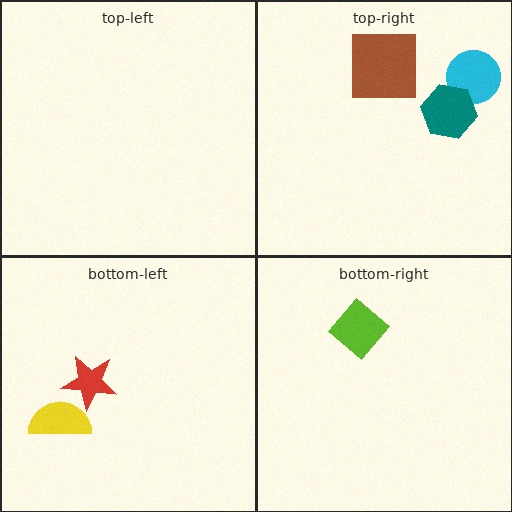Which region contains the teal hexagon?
The top-right region.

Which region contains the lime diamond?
The bottom-right region.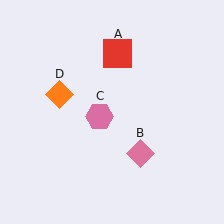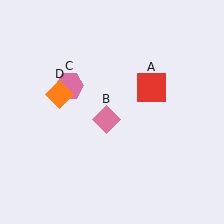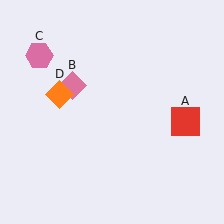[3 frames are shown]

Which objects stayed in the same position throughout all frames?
Orange diamond (object D) remained stationary.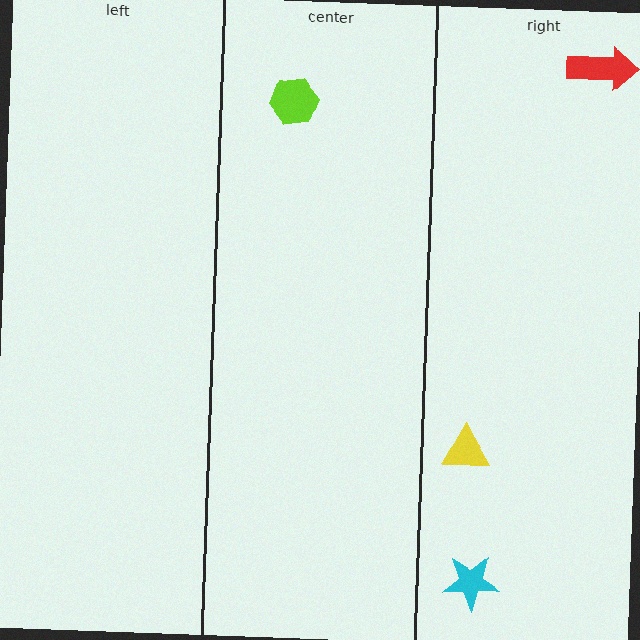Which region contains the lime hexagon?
The center region.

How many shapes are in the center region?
1.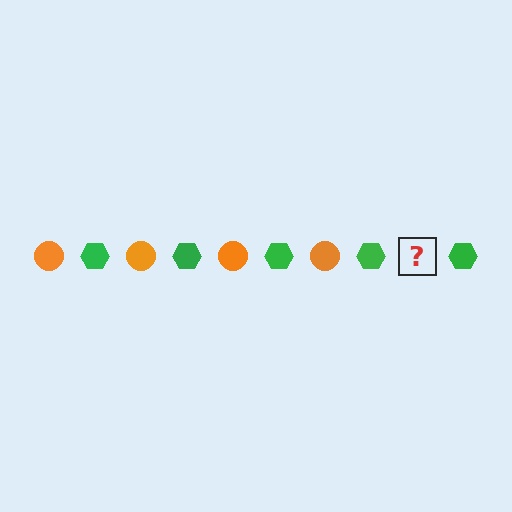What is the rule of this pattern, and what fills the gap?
The rule is that the pattern alternates between orange circle and green hexagon. The gap should be filled with an orange circle.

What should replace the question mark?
The question mark should be replaced with an orange circle.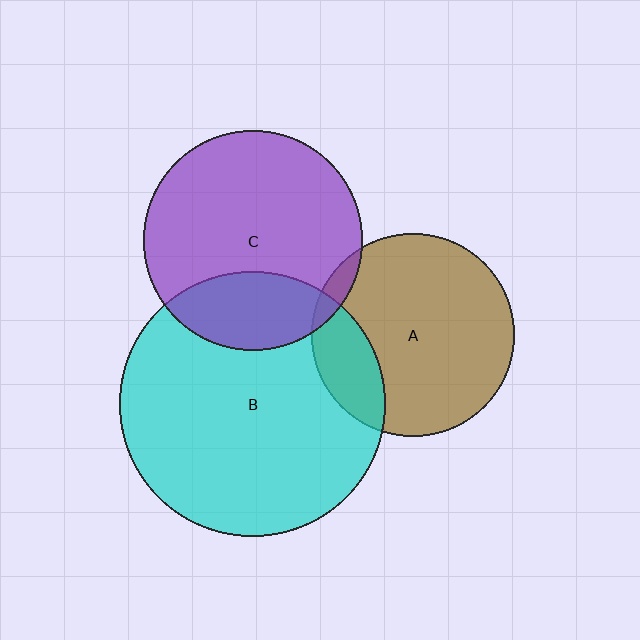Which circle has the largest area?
Circle B (cyan).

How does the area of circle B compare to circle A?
Approximately 1.7 times.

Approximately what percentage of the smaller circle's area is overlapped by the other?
Approximately 5%.